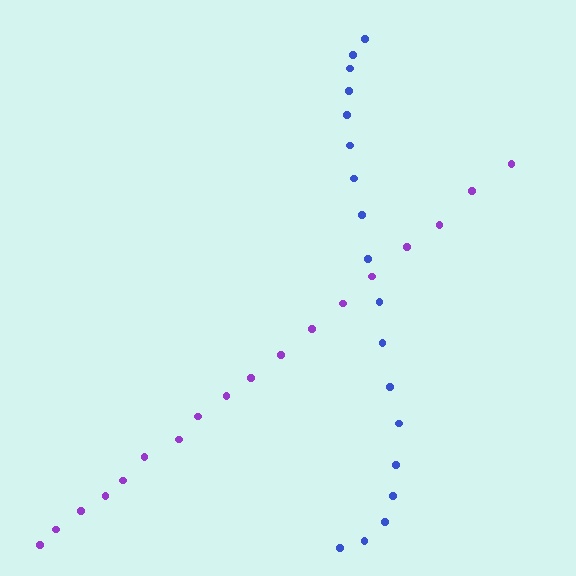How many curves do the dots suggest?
There are 2 distinct paths.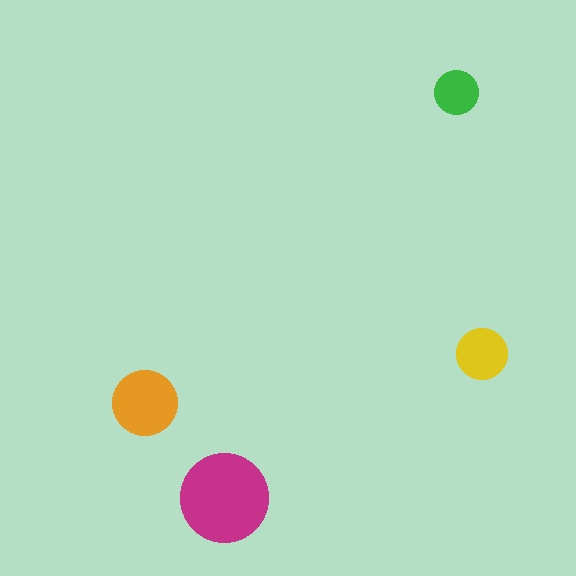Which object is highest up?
The green circle is topmost.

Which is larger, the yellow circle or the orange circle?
The orange one.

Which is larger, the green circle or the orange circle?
The orange one.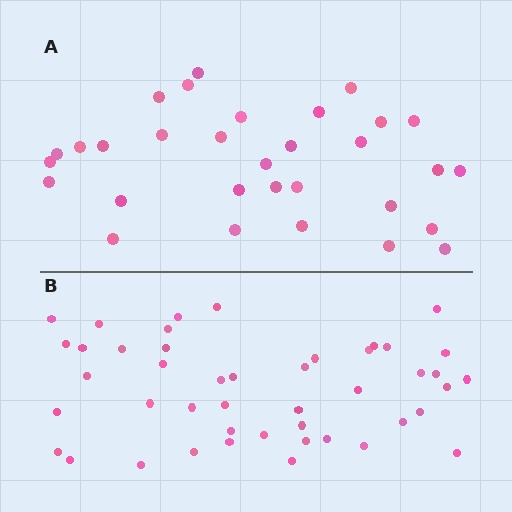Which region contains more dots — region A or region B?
Region B (the bottom region) has more dots.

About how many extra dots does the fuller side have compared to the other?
Region B has approximately 15 more dots than region A.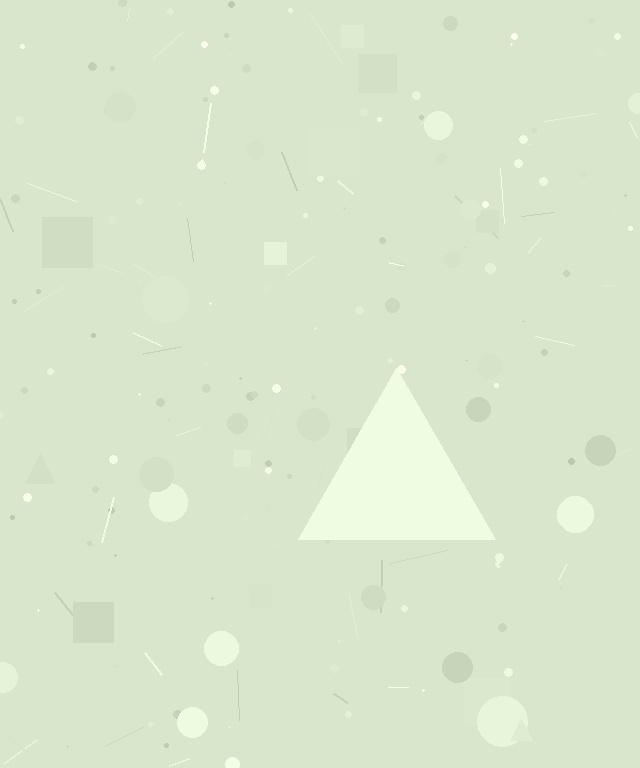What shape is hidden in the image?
A triangle is hidden in the image.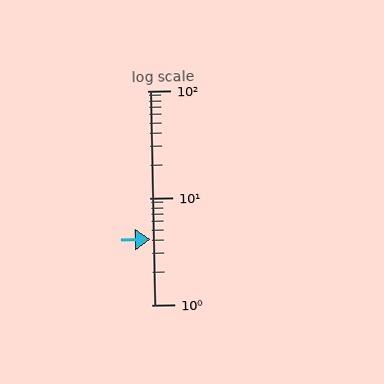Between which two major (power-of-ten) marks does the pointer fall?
The pointer is between 1 and 10.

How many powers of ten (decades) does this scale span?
The scale spans 2 decades, from 1 to 100.